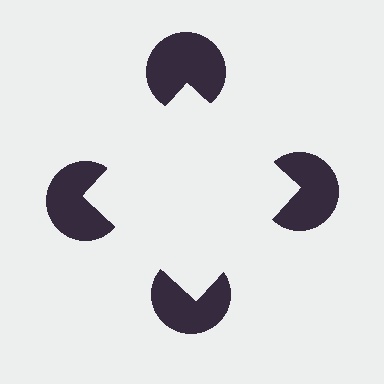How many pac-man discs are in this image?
There are 4 — one at each vertex of the illusory square.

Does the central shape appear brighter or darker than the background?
It typically appears slightly brighter than the background, even though no actual brightness change is drawn.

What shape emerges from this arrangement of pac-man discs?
An illusory square — its edges are inferred from the aligned wedge cuts in the pac-man discs, not physically drawn.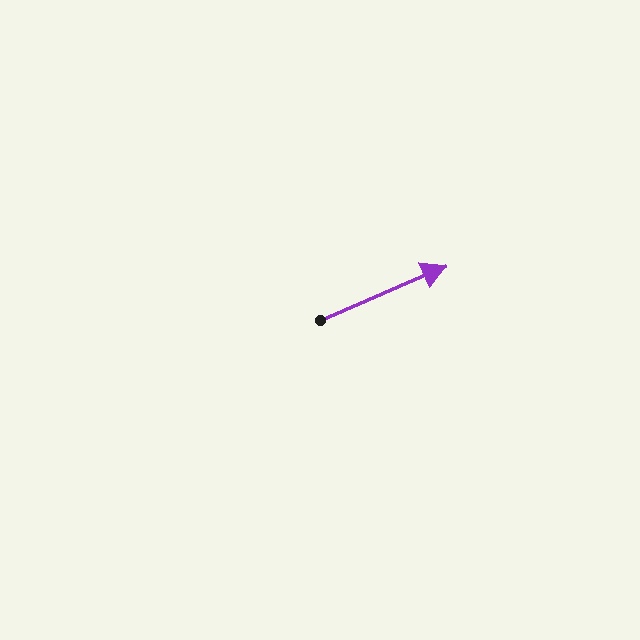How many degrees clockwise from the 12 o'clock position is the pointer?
Approximately 67 degrees.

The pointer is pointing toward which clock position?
Roughly 2 o'clock.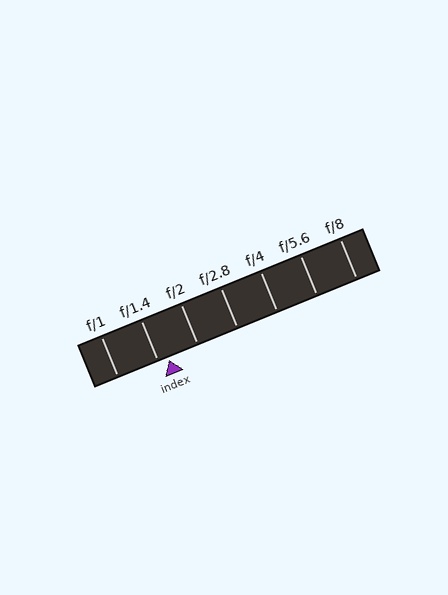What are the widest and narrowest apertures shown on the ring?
The widest aperture shown is f/1 and the narrowest is f/8.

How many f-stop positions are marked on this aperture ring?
There are 7 f-stop positions marked.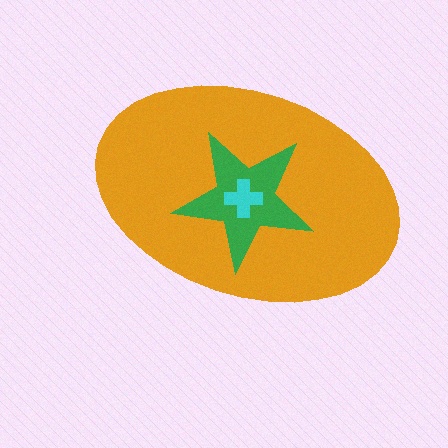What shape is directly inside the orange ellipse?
The green star.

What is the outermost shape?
The orange ellipse.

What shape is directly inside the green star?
The cyan cross.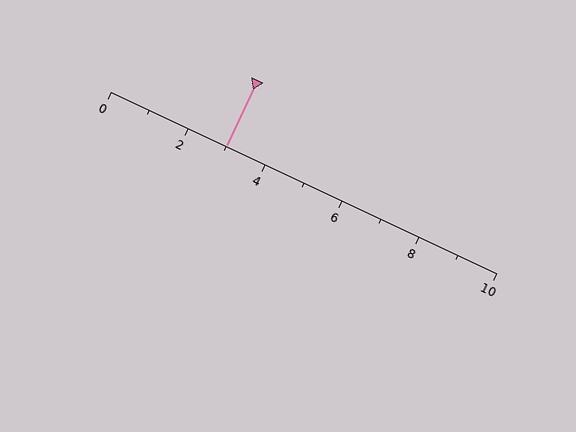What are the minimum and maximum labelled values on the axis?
The axis runs from 0 to 10.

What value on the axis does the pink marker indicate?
The marker indicates approximately 3.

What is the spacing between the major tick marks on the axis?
The major ticks are spaced 2 apart.